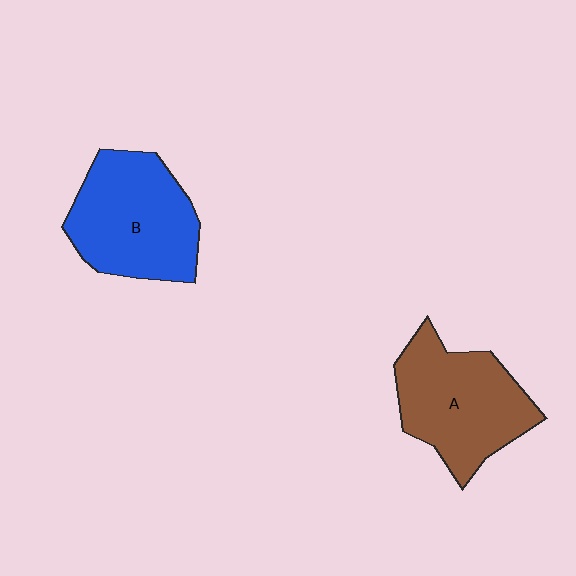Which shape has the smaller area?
Shape A (brown).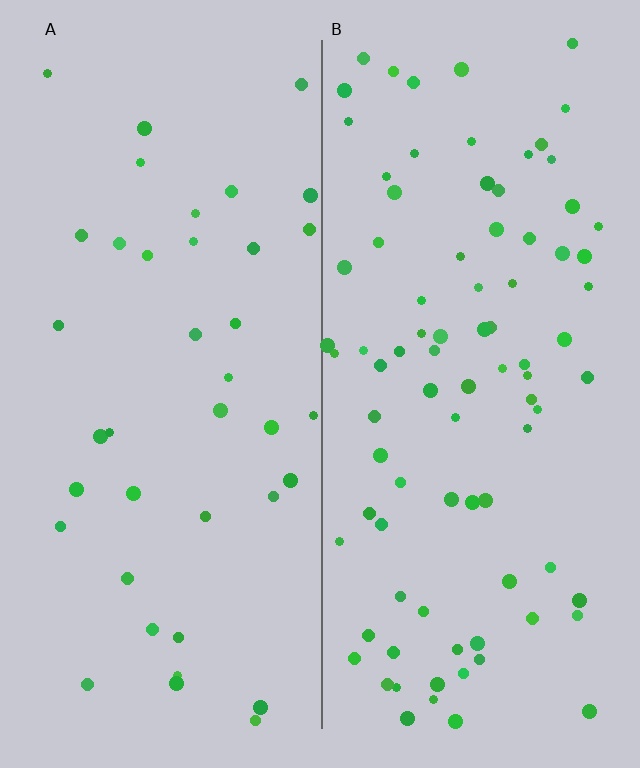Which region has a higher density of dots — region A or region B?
B (the right).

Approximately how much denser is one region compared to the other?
Approximately 2.3× — region B over region A.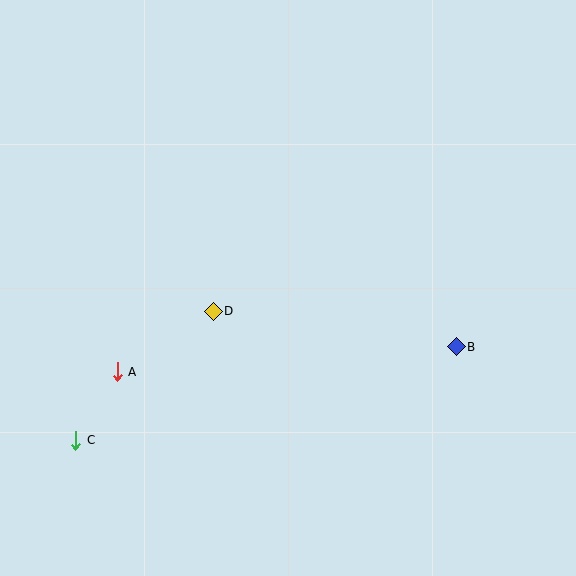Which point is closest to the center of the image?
Point D at (213, 311) is closest to the center.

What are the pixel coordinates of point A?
Point A is at (117, 372).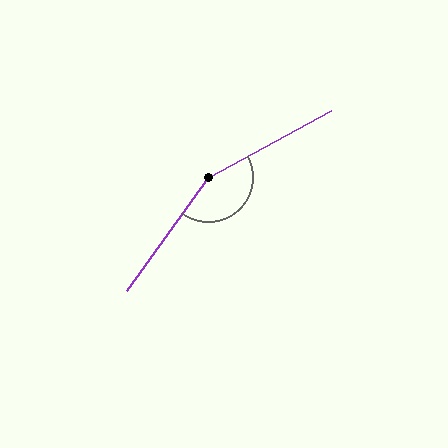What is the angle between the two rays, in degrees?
Approximately 154 degrees.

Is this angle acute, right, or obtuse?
It is obtuse.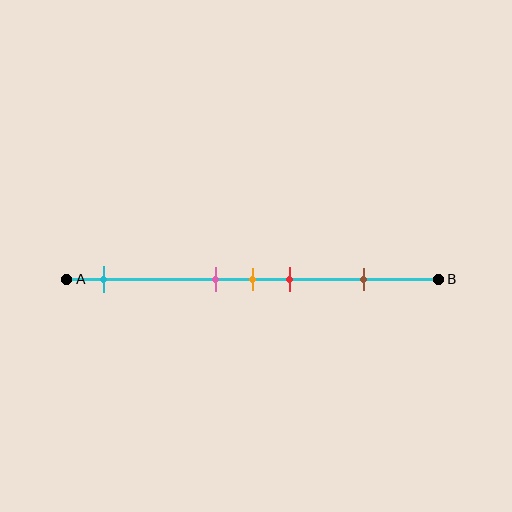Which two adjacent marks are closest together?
The pink and orange marks are the closest adjacent pair.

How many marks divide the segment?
There are 5 marks dividing the segment.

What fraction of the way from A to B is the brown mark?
The brown mark is approximately 80% (0.8) of the way from A to B.